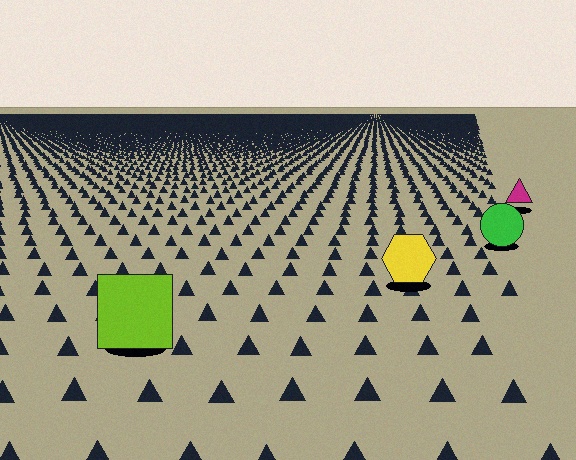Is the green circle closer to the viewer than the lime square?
No. The lime square is closer — you can tell from the texture gradient: the ground texture is coarser near it.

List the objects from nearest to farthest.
From nearest to farthest: the lime square, the yellow hexagon, the green circle, the magenta triangle.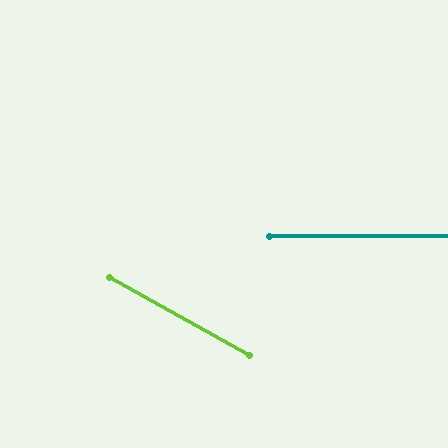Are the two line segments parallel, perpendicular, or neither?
Neither parallel nor perpendicular — they differ by about 29°.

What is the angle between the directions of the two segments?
Approximately 29 degrees.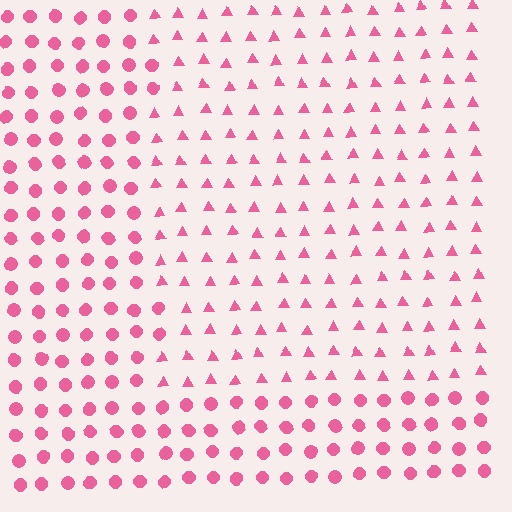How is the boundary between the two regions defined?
The boundary is defined by a change in element shape: triangles inside vs. circles outside. All elements share the same color and spacing.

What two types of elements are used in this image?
The image uses triangles inside the rectangle region and circles outside it.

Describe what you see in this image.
The image is filled with small pink elements arranged in a uniform grid. A rectangle-shaped region contains triangles, while the surrounding area contains circles. The boundary is defined purely by the change in element shape.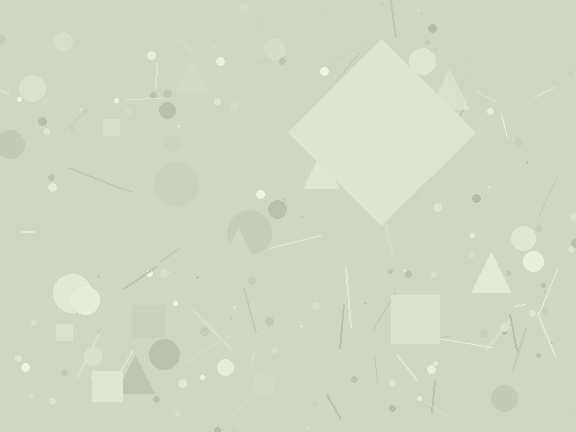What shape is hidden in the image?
A diamond is hidden in the image.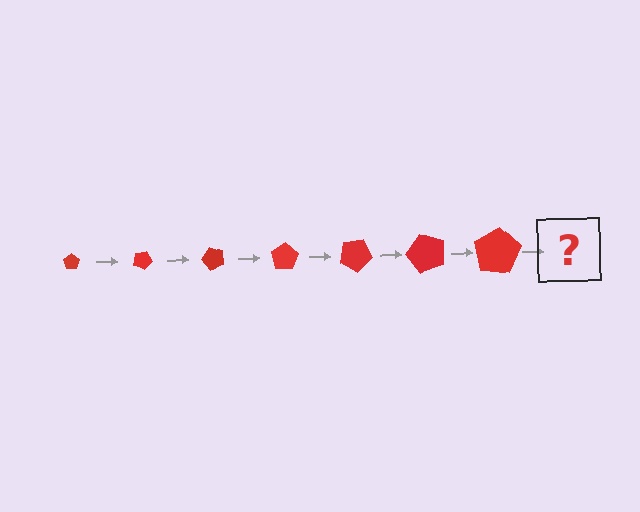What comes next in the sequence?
The next element should be a pentagon, larger than the previous one and rotated 175 degrees from the start.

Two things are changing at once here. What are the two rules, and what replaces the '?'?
The two rules are that the pentagon grows larger each step and it rotates 25 degrees each step. The '?' should be a pentagon, larger than the previous one and rotated 175 degrees from the start.